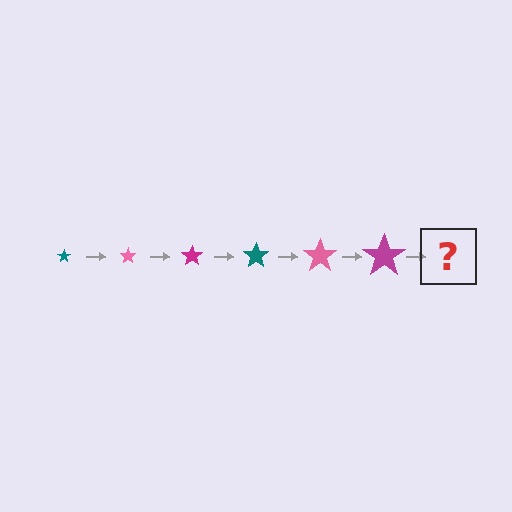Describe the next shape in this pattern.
It should be a teal star, larger than the previous one.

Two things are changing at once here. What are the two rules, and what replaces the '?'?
The two rules are that the star grows larger each step and the color cycles through teal, pink, and magenta. The '?' should be a teal star, larger than the previous one.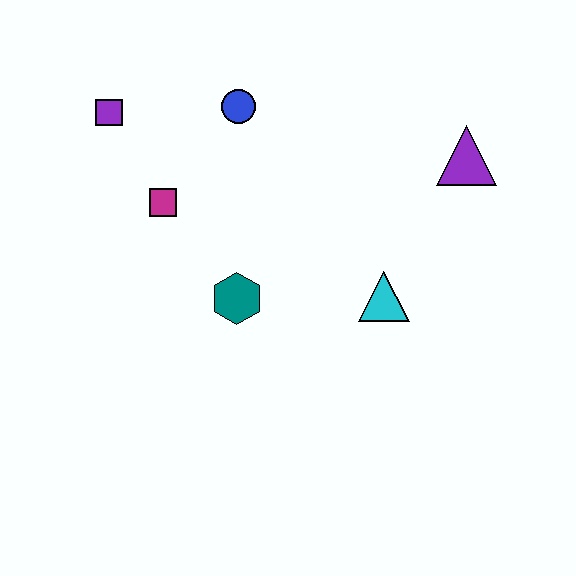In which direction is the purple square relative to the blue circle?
The purple square is to the left of the blue circle.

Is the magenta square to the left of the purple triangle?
Yes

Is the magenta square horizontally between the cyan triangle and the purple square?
Yes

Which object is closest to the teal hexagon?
The magenta square is closest to the teal hexagon.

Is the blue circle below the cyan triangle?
No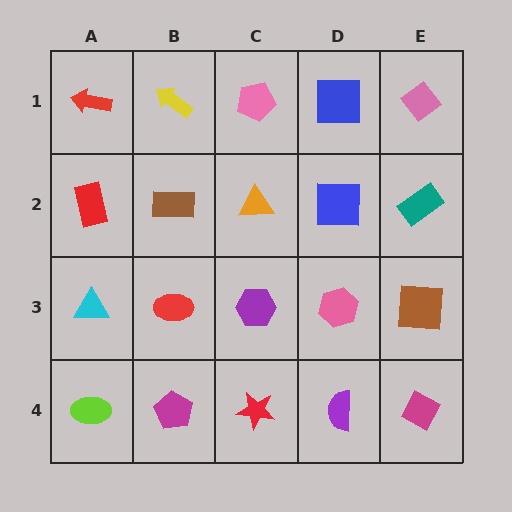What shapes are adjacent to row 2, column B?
A yellow arrow (row 1, column B), a red ellipse (row 3, column B), a red rectangle (row 2, column A), an orange triangle (row 2, column C).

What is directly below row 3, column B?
A magenta pentagon.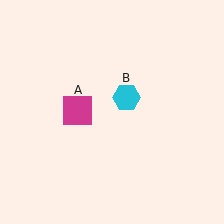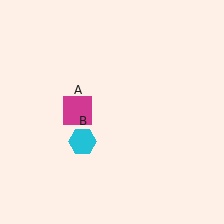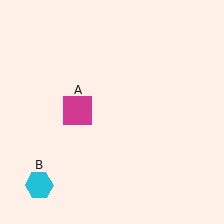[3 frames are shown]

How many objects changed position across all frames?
1 object changed position: cyan hexagon (object B).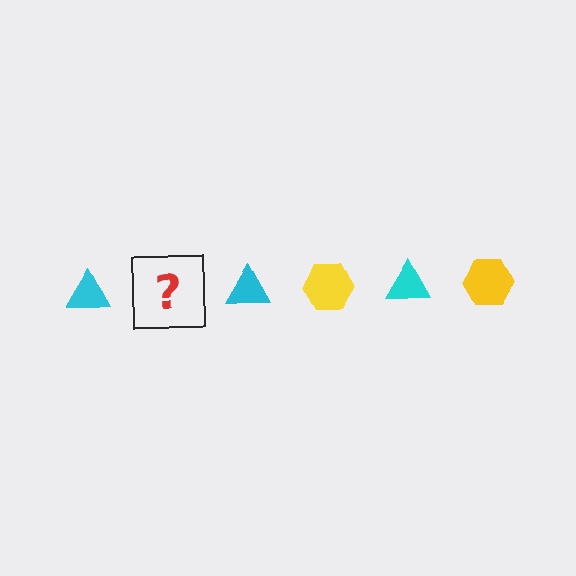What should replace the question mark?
The question mark should be replaced with a yellow hexagon.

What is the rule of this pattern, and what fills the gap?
The rule is that the pattern alternates between cyan triangle and yellow hexagon. The gap should be filled with a yellow hexagon.